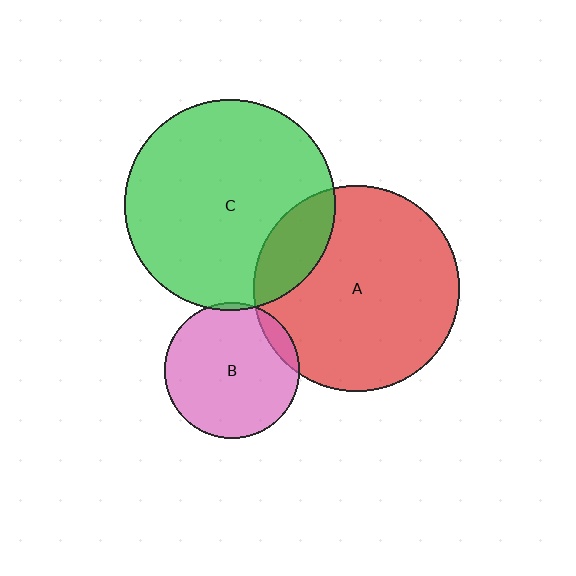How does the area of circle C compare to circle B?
Approximately 2.4 times.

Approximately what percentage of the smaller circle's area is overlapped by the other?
Approximately 5%.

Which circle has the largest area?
Circle C (green).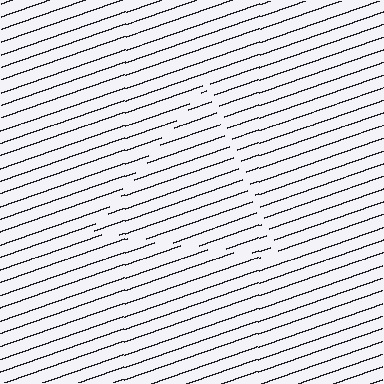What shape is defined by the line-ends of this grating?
An illusory triangle. The interior of the shape contains the same grating, shifted by half a period — the contour is defined by the phase discontinuity where line-ends from the inner and outer gratings abut.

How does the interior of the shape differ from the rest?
The interior of the shape contains the same grating, shifted by half a period — the contour is defined by the phase discontinuity where line-ends from the inner and outer gratings abut.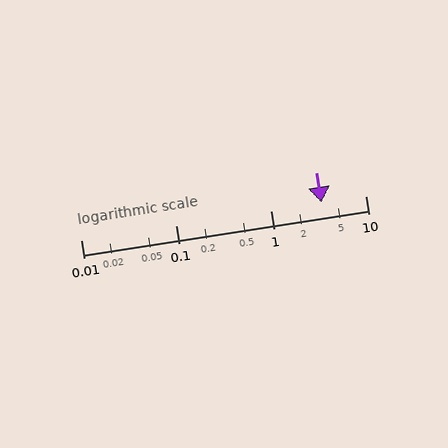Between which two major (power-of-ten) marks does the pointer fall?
The pointer is between 1 and 10.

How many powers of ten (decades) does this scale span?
The scale spans 3 decades, from 0.01 to 10.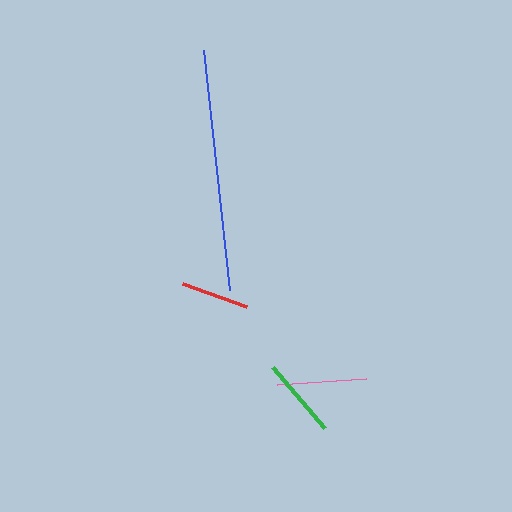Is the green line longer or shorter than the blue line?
The blue line is longer than the green line.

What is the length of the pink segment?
The pink segment is approximately 89 pixels long.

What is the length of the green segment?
The green segment is approximately 80 pixels long.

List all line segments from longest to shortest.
From longest to shortest: blue, pink, green, red.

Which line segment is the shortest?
The red line is the shortest at approximately 69 pixels.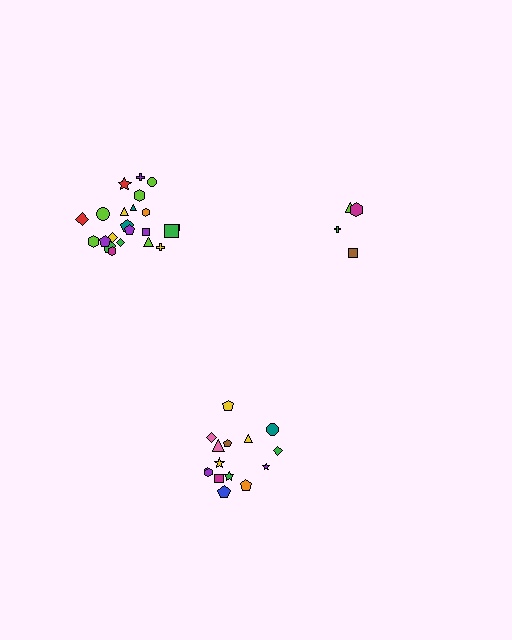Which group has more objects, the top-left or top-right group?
The top-left group.